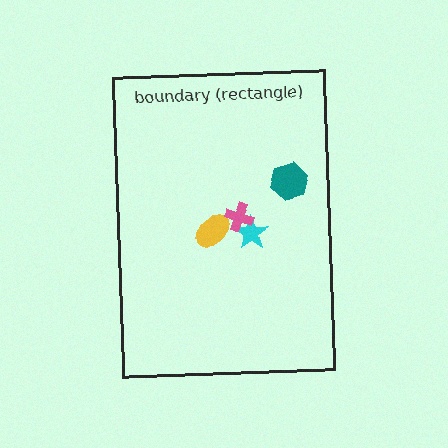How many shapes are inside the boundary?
4 inside, 0 outside.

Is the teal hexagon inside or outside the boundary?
Inside.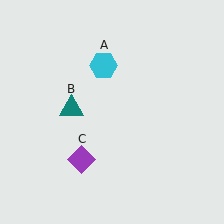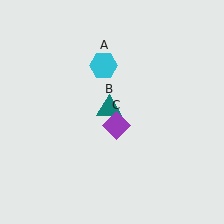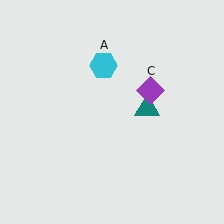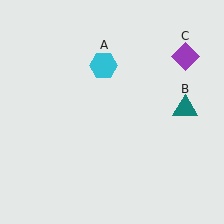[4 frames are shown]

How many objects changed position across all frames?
2 objects changed position: teal triangle (object B), purple diamond (object C).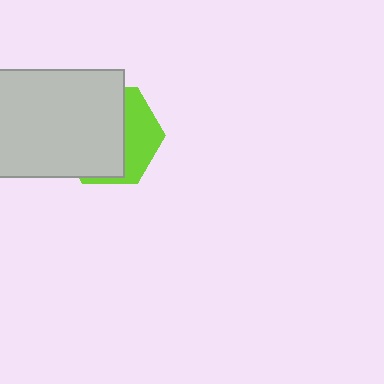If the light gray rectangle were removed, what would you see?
You would see the complete lime hexagon.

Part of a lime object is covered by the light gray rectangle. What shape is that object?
It is a hexagon.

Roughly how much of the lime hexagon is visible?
A small part of it is visible (roughly 35%).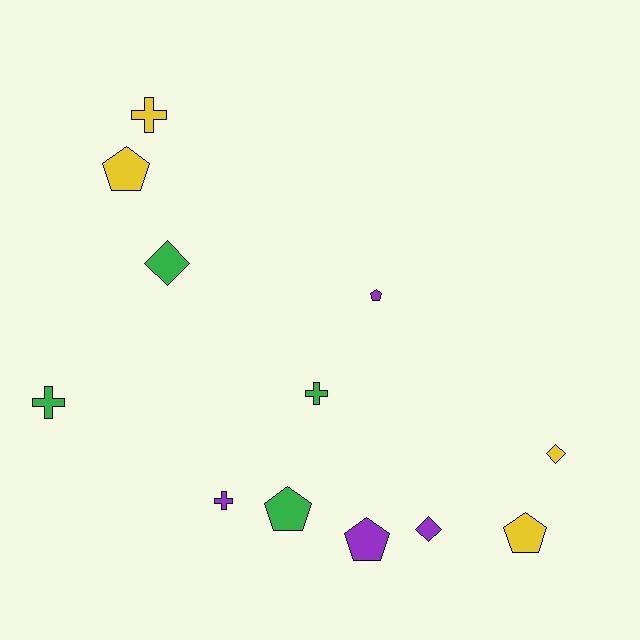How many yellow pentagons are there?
There are 2 yellow pentagons.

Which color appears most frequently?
Yellow, with 4 objects.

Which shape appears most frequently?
Pentagon, with 5 objects.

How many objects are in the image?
There are 12 objects.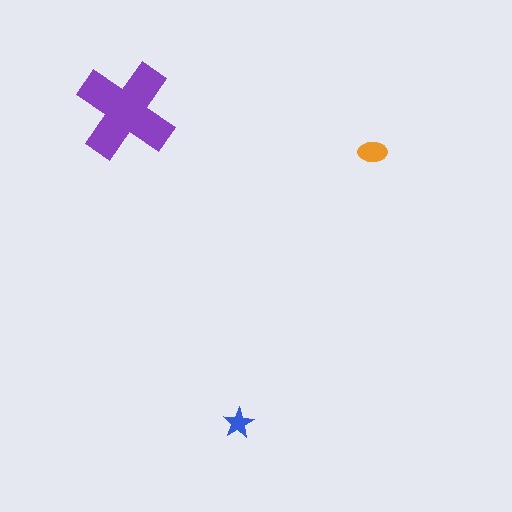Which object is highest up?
The purple cross is topmost.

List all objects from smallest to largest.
The blue star, the orange ellipse, the purple cross.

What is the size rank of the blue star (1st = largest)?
3rd.